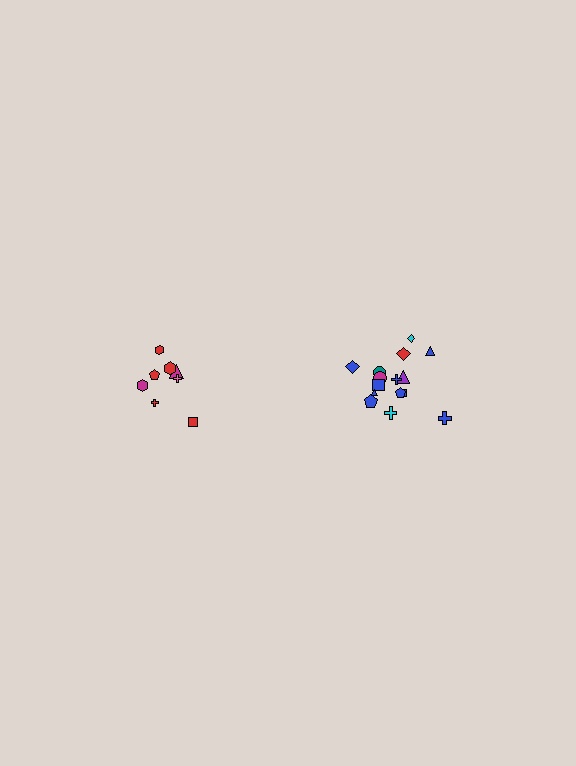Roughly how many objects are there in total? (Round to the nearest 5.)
Roughly 25 objects in total.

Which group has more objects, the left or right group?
The right group.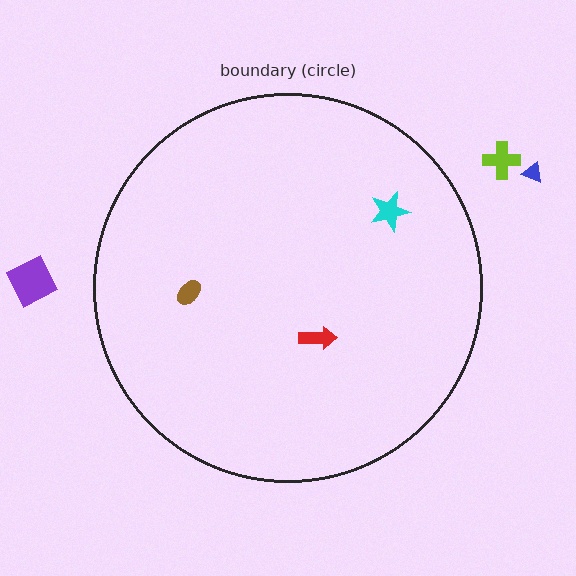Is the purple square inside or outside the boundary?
Outside.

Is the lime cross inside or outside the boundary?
Outside.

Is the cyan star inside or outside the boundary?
Inside.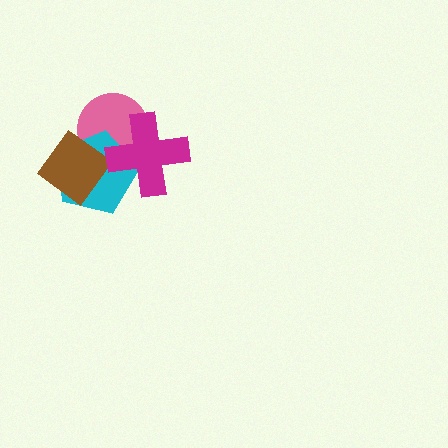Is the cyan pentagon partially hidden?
Yes, it is partially covered by another shape.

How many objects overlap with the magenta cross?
2 objects overlap with the magenta cross.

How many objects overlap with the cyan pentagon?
3 objects overlap with the cyan pentagon.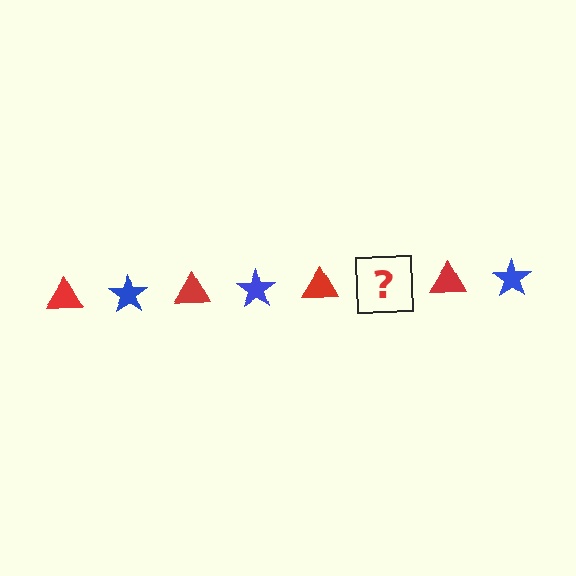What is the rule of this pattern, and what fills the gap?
The rule is that the pattern alternates between red triangle and blue star. The gap should be filled with a blue star.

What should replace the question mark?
The question mark should be replaced with a blue star.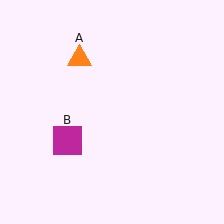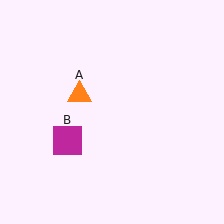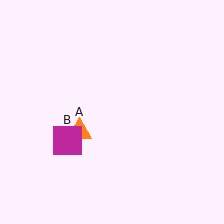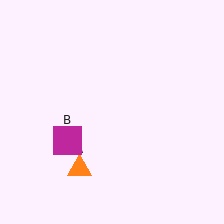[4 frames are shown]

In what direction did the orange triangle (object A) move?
The orange triangle (object A) moved down.